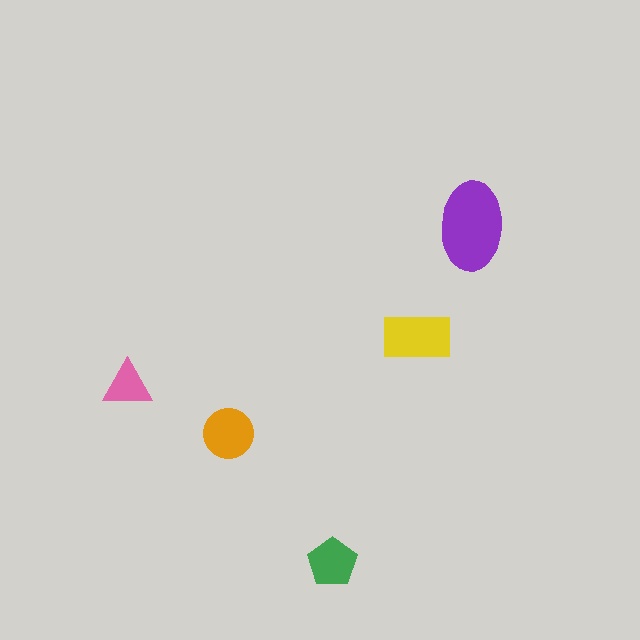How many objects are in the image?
There are 5 objects in the image.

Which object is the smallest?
The pink triangle.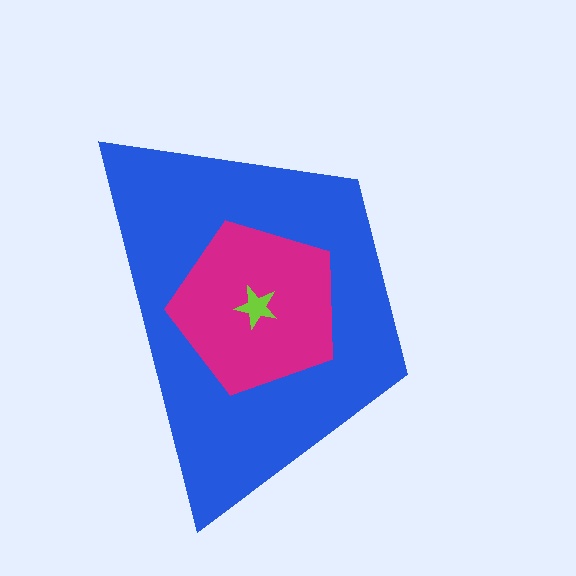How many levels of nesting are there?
3.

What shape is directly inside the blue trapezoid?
The magenta pentagon.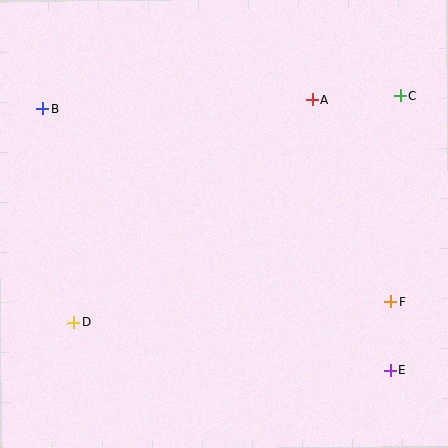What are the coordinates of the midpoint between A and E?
The midpoint between A and E is at (351, 235).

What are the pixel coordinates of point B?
Point B is at (42, 109).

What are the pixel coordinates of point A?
Point A is at (312, 100).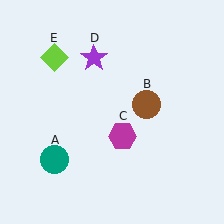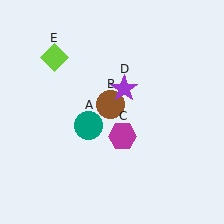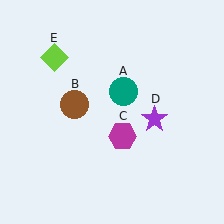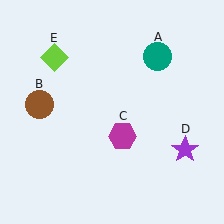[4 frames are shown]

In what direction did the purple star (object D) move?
The purple star (object D) moved down and to the right.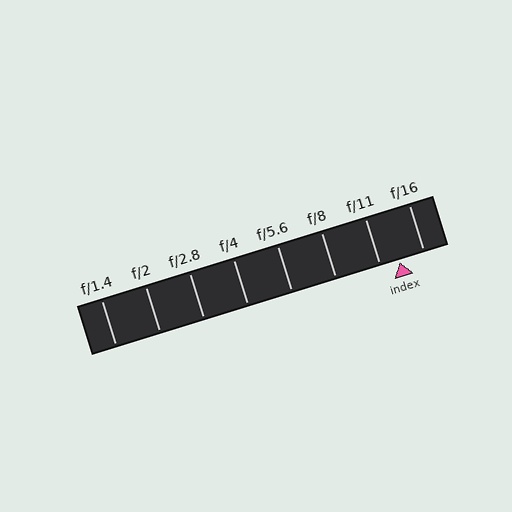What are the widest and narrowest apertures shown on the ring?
The widest aperture shown is f/1.4 and the narrowest is f/16.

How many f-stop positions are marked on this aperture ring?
There are 8 f-stop positions marked.